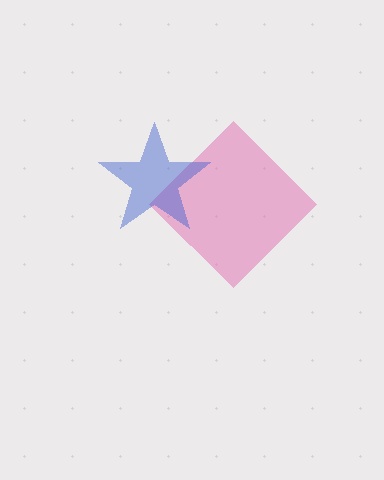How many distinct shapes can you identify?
There are 2 distinct shapes: a pink diamond, a blue star.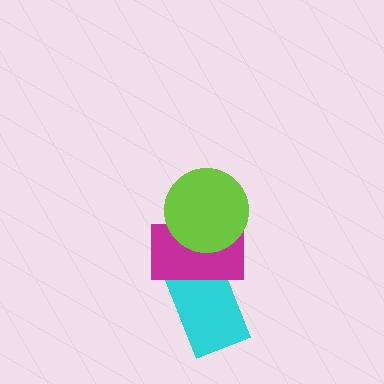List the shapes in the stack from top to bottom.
From top to bottom: the lime circle, the magenta rectangle, the cyan rectangle.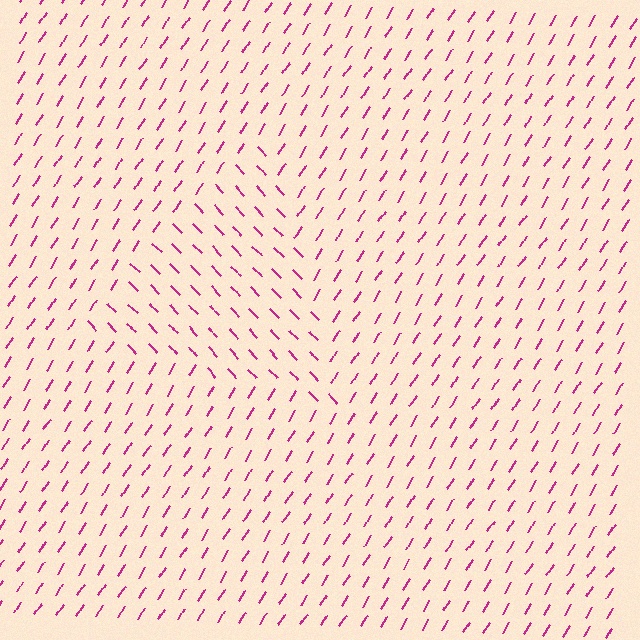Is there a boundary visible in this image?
Yes, there is a texture boundary formed by a change in line orientation.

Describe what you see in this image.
The image is filled with small magenta line segments. A triangle region in the image has lines oriented differently from the surrounding lines, creating a visible texture boundary.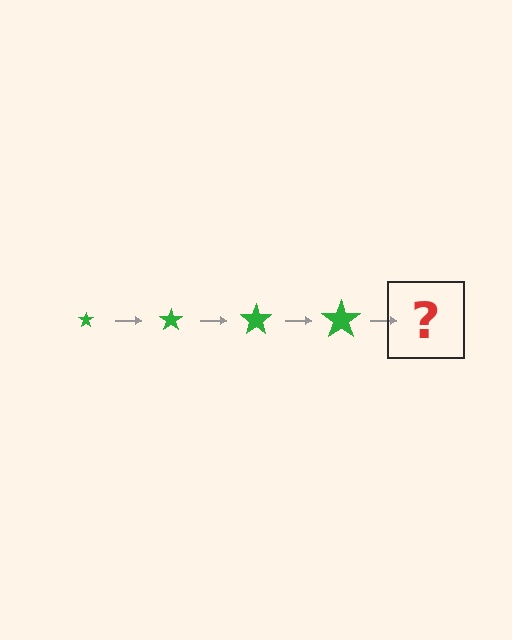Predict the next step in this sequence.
The next step is a green star, larger than the previous one.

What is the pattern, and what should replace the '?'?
The pattern is that the star gets progressively larger each step. The '?' should be a green star, larger than the previous one.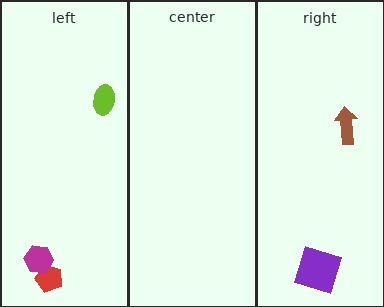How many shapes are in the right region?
2.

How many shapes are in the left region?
3.